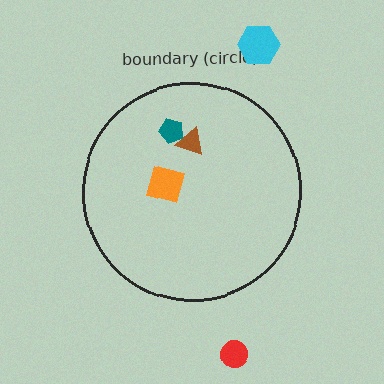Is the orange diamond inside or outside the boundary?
Inside.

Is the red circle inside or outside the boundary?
Outside.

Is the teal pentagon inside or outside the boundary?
Inside.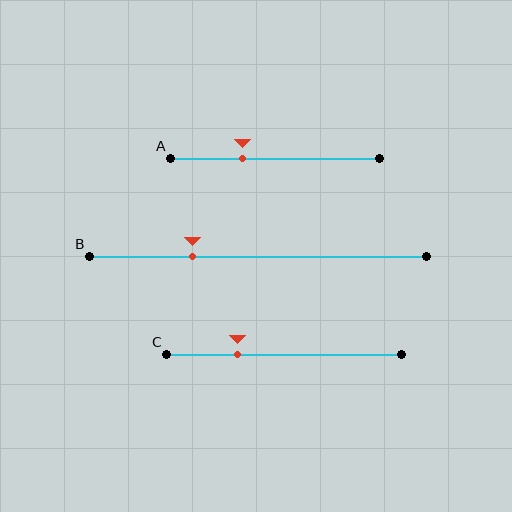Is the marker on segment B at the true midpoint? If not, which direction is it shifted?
No, the marker on segment B is shifted to the left by about 19% of the segment length.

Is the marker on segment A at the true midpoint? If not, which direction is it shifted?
No, the marker on segment A is shifted to the left by about 16% of the segment length.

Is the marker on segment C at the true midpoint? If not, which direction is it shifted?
No, the marker on segment C is shifted to the left by about 20% of the segment length.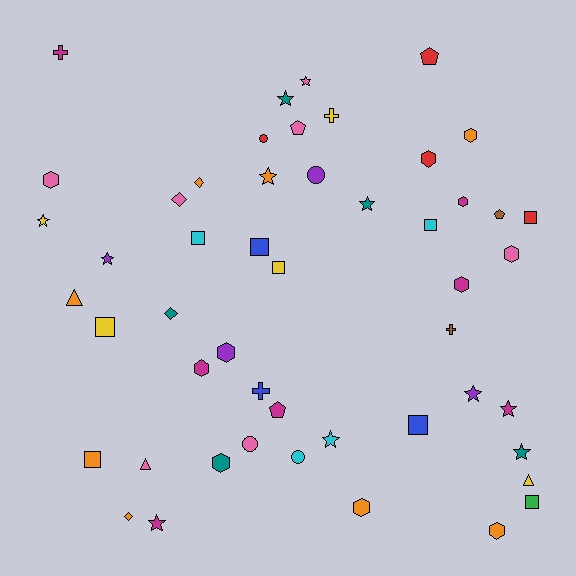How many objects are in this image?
There are 50 objects.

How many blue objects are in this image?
There are 3 blue objects.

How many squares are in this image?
There are 9 squares.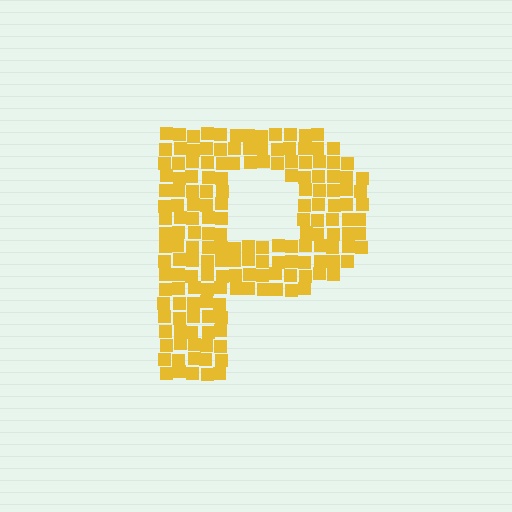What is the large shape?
The large shape is the letter P.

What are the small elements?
The small elements are squares.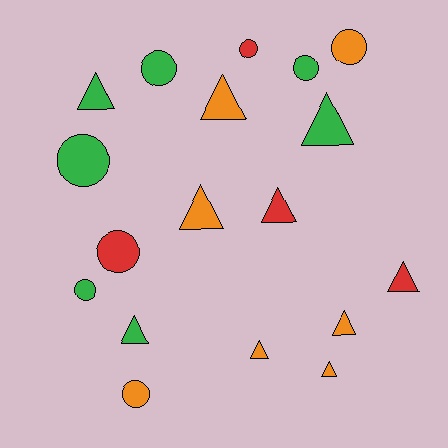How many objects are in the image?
There are 18 objects.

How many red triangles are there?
There are 2 red triangles.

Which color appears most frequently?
Green, with 7 objects.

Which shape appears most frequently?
Triangle, with 10 objects.